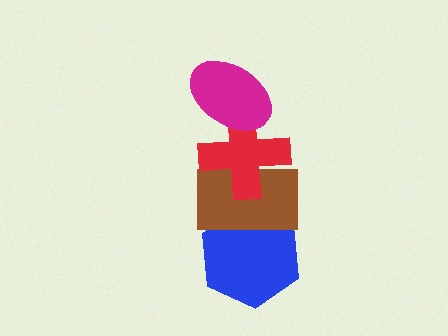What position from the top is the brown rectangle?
The brown rectangle is 3rd from the top.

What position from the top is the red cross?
The red cross is 2nd from the top.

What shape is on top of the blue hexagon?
The brown rectangle is on top of the blue hexagon.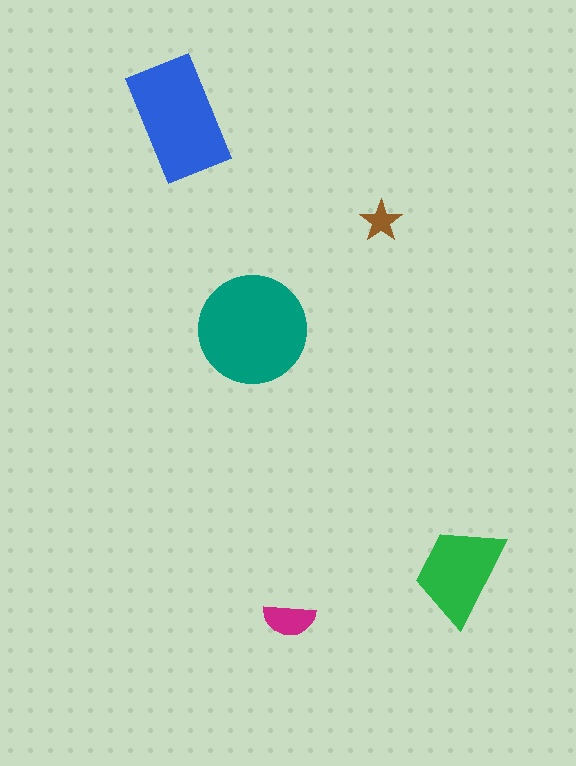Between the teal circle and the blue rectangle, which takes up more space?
The teal circle.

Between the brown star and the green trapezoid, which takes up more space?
The green trapezoid.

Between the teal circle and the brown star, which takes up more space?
The teal circle.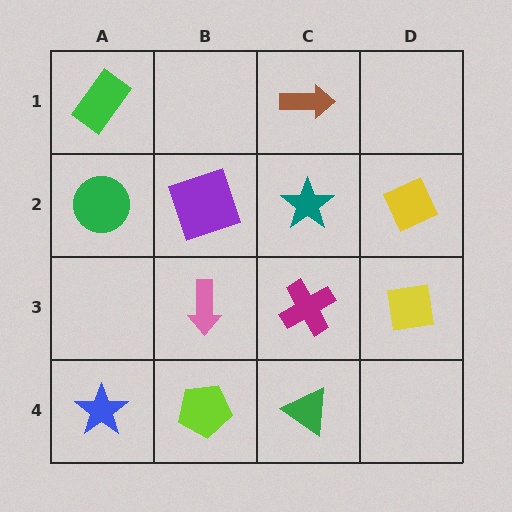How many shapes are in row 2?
4 shapes.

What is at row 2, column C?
A teal star.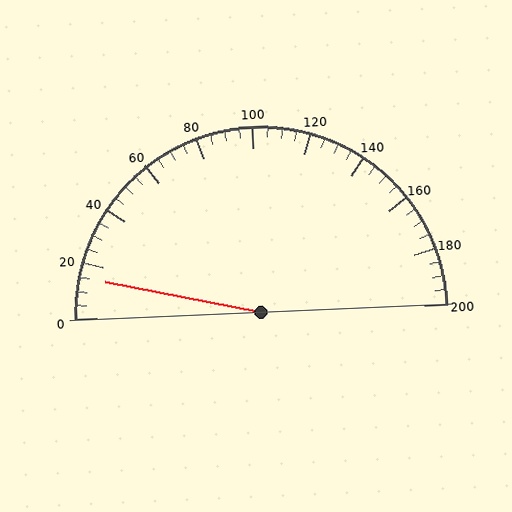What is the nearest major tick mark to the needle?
The nearest major tick mark is 20.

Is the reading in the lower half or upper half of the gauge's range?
The reading is in the lower half of the range (0 to 200).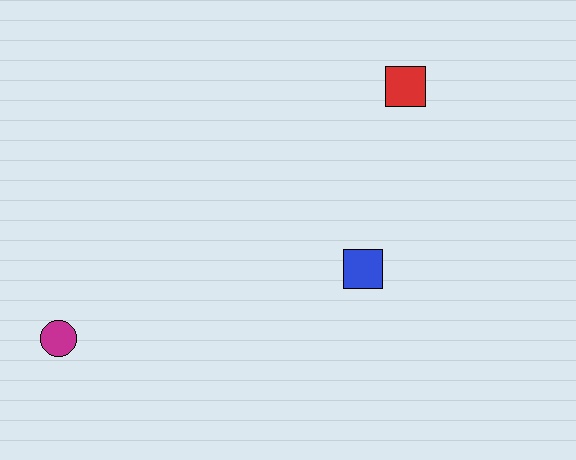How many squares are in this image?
There are 2 squares.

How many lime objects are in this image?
There are no lime objects.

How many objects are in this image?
There are 3 objects.